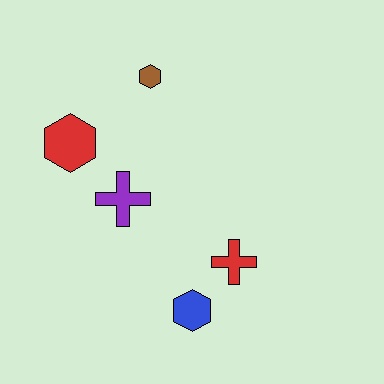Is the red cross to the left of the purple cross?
No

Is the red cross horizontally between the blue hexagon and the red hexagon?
No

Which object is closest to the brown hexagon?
The red hexagon is closest to the brown hexagon.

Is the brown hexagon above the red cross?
Yes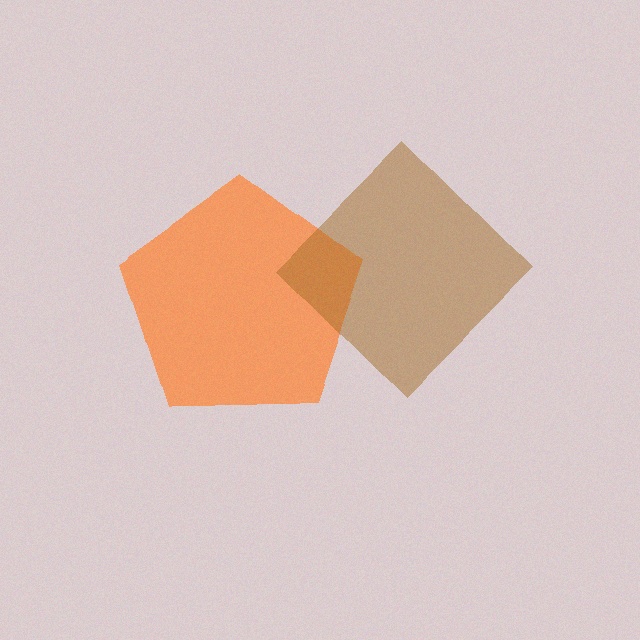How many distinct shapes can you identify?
There are 2 distinct shapes: an orange pentagon, a brown diamond.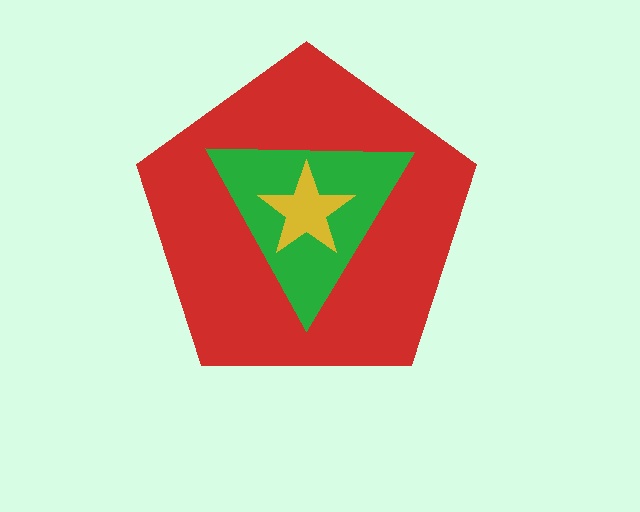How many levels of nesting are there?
3.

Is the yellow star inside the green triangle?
Yes.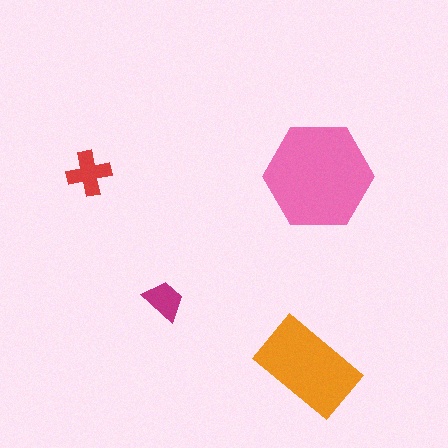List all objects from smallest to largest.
The magenta trapezoid, the red cross, the orange rectangle, the pink hexagon.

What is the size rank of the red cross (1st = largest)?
3rd.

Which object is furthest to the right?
The pink hexagon is rightmost.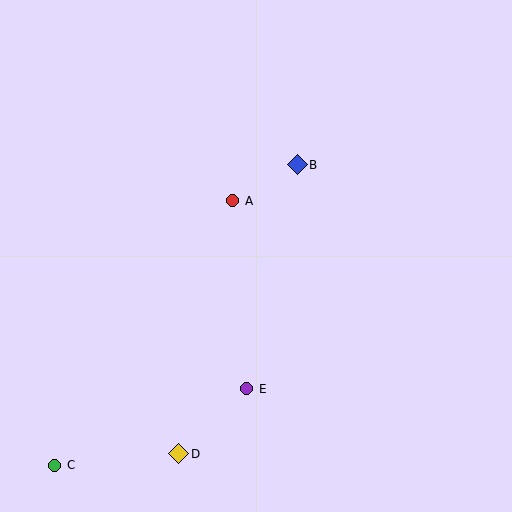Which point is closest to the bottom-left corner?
Point C is closest to the bottom-left corner.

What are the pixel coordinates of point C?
Point C is at (55, 465).